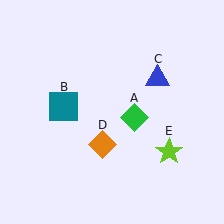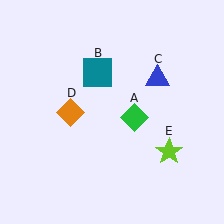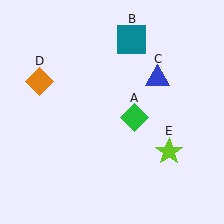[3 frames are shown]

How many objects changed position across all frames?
2 objects changed position: teal square (object B), orange diamond (object D).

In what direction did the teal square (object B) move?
The teal square (object B) moved up and to the right.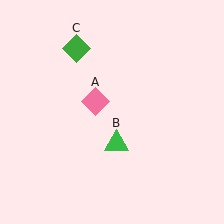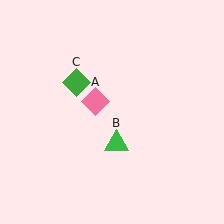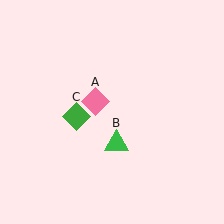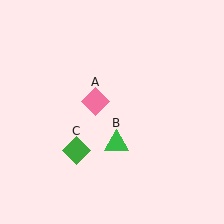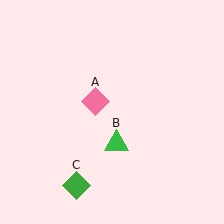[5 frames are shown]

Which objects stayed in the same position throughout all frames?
Pink diamond (object A) and green triangle (object B) remained stationary.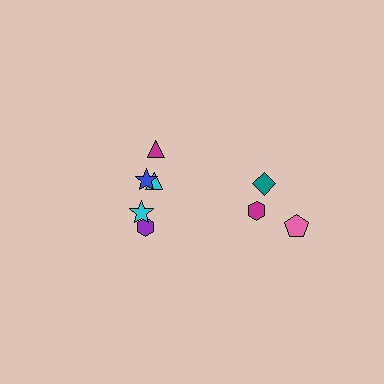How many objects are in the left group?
There are 5 objects.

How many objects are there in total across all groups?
There are 8 objects.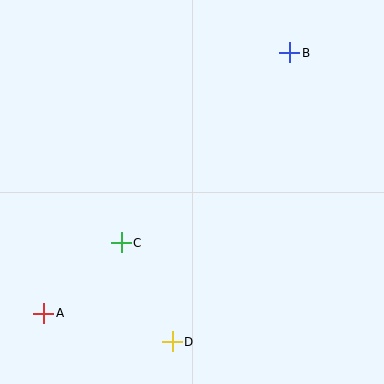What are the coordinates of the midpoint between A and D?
The midpoint between A and D is at (108, 327).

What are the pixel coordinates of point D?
Point D is at (172, 342).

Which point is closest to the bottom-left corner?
Point A is closest to the bottom-left corner.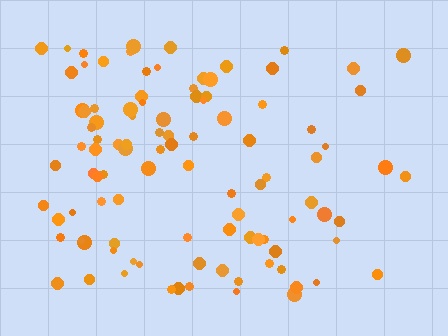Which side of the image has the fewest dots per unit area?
The right.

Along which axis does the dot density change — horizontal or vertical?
Horizontal.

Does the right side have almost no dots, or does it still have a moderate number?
Still a moderate number, just noticeably fewer than the left.